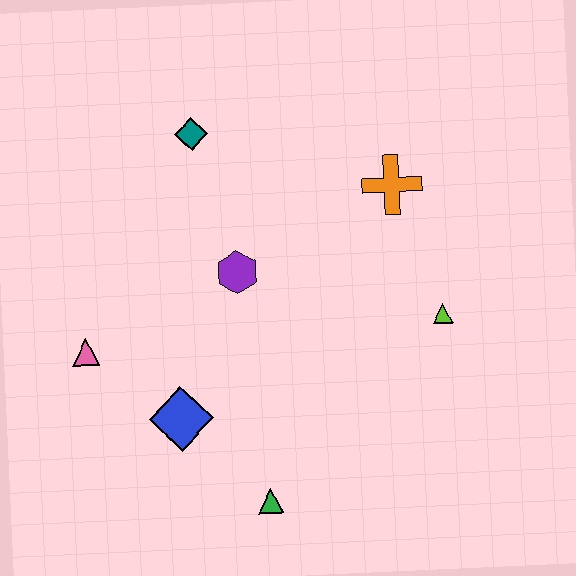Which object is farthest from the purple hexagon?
The green triangle is farthest from the purple hexagon.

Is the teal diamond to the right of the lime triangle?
No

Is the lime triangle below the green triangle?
No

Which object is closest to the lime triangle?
The orange cross is closest to the lime triangle.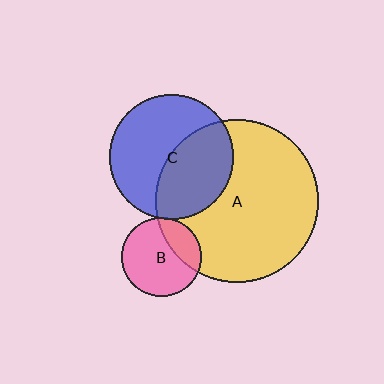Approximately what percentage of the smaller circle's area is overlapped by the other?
Approximately 5%.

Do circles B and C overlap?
Yes.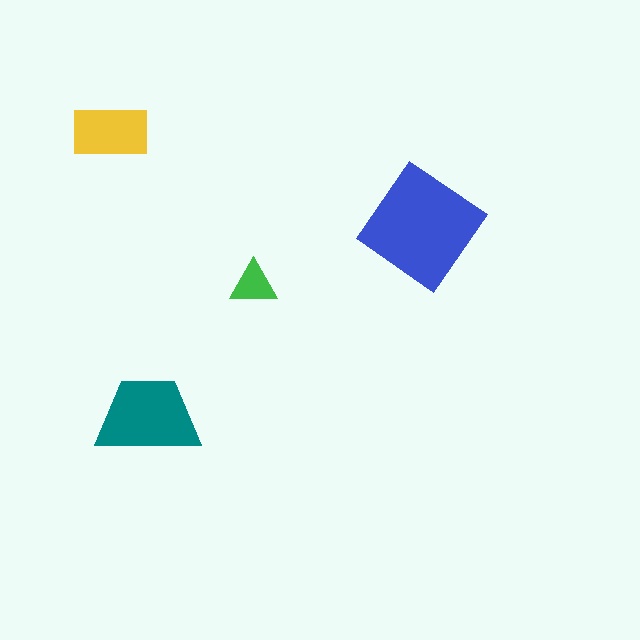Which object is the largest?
The blue diamond.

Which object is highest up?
The yellow rectangle is topmost.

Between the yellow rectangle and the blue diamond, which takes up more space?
The blue diamond.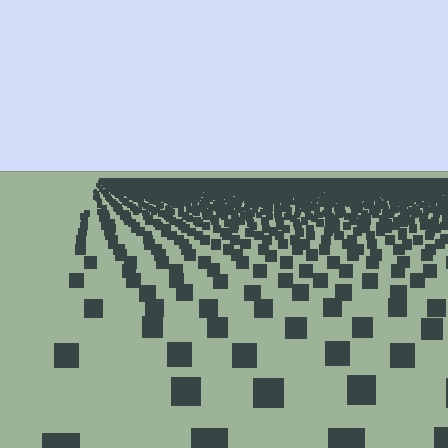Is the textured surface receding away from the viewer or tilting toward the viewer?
The surface is receding away from the viewer. Texture elements get smaller and denser toward the top.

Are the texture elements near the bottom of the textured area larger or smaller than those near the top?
Larger. Near the bottom, elements are closer to the viewer and appear at a bigger on-screen size.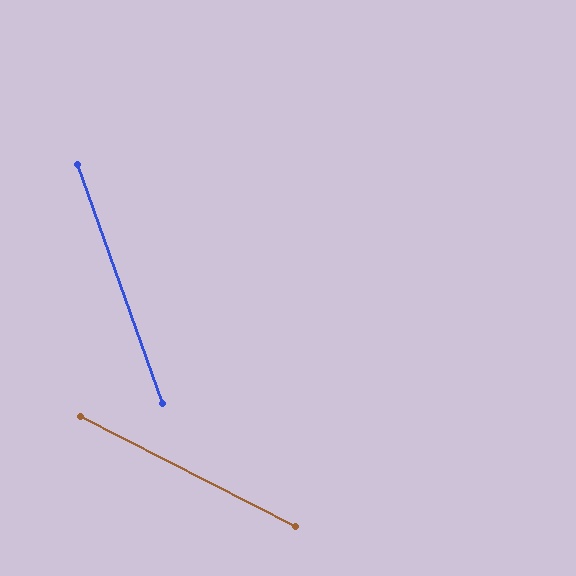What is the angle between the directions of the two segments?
Approximately 43 degrees.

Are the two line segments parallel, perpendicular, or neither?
Neither parallel nor perpendicular — they differ by about 43°.